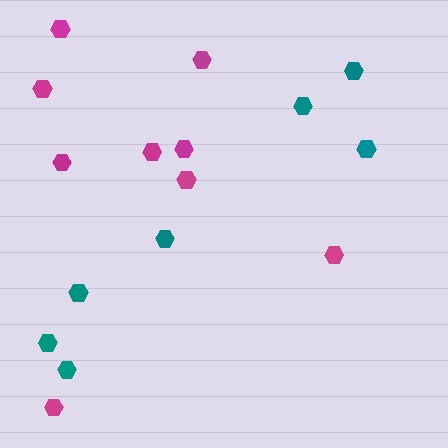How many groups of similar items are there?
There are 2 groups: one group of magenta hexagons (9) and one group of teal hexagons (7).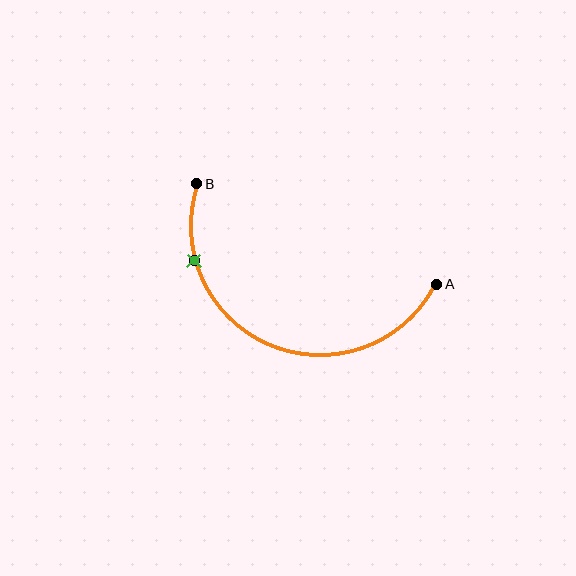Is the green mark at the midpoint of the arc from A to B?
No. The green mark lies on the arc but is closer to endpoint B. The arc midpoint would be at the point on the curve equidistant along the arc from both A and B.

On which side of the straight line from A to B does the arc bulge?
The arc bulges below the straight line connecting A and B.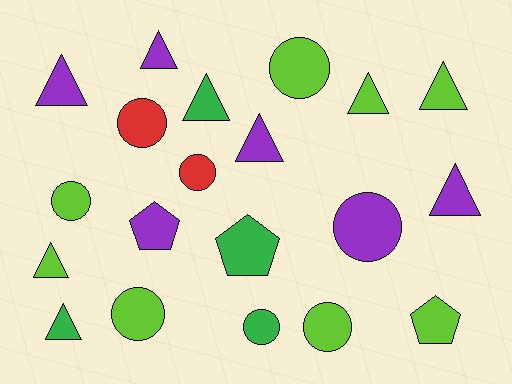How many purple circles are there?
There is 1 purple circle.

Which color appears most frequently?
Lime, with 8 objects.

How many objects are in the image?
There are 20 objects.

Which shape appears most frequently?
Triangle, with 9 objects.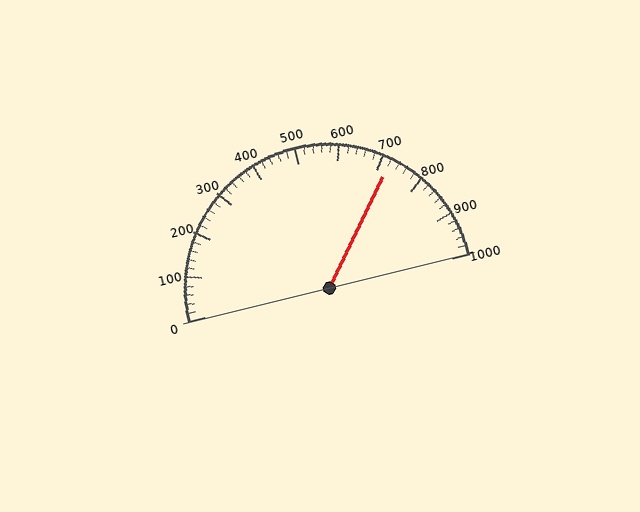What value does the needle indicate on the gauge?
The needle indicates approximately 720.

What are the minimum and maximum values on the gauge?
The gauge ranges from 0 to 1000.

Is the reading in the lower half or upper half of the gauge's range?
The reading is in the upper half of the range (0 to 1000).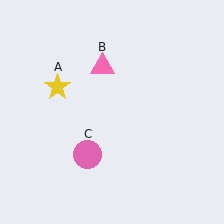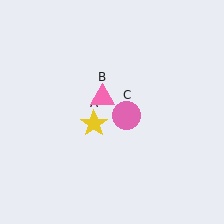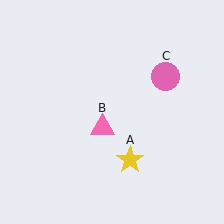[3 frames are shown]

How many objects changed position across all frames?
3 objects changed position: yellow star (object A), pink triangle (object B), pink circle (object C).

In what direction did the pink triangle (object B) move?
The pink triangle (object B) moved down.